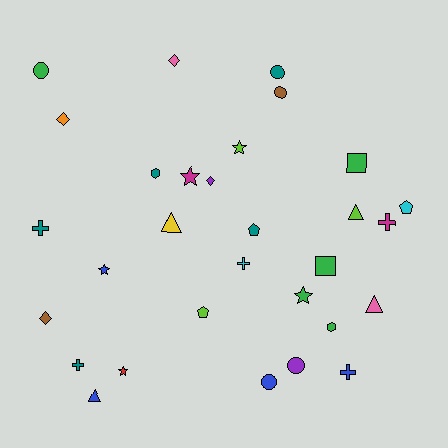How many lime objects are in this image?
There are 3 lime objects.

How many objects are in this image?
There are 30 objects.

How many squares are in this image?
There are 2 squares.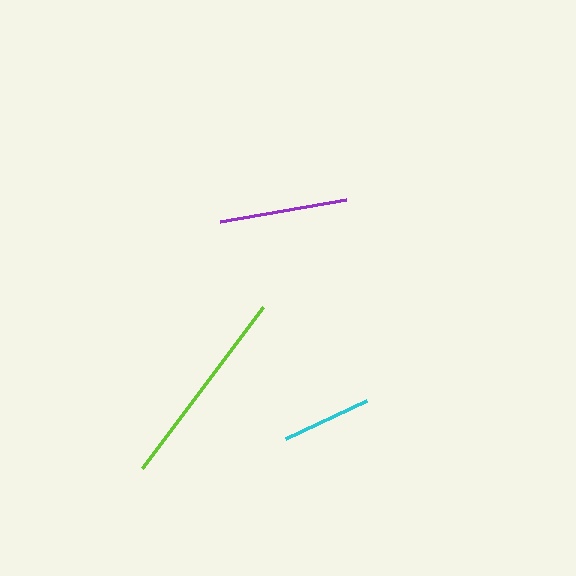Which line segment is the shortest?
The cyan line is the shortest at approximately 89 pixels.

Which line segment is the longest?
The lime line is the longest at approximately 201 pixels.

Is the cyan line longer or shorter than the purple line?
The purple line is longer than the cyan line.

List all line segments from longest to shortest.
From longest to shortest: lime, purple, cyan.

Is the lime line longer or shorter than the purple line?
The lime line is longer than the purple line.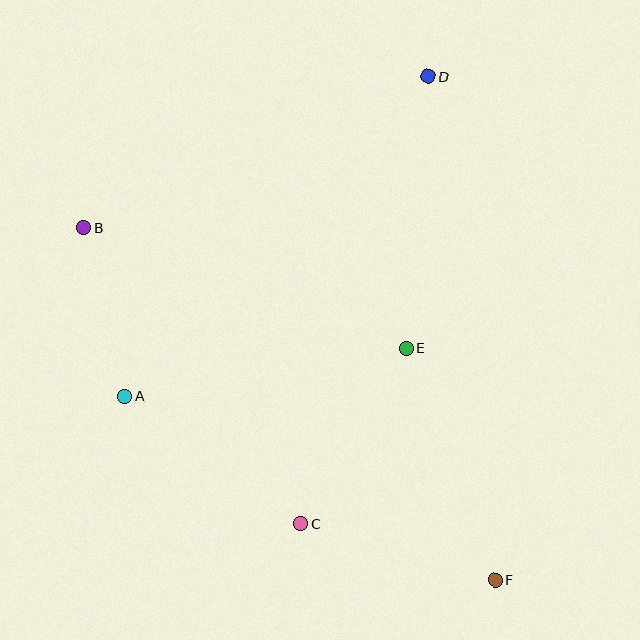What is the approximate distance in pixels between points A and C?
The distance between A and C is approximately 217 pixels.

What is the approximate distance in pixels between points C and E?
The distance between C and E is approximately 204 pixels.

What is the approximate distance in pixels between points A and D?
The distance between A and D is approximately 442 pixels.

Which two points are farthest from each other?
Points B and F are farthest from each other.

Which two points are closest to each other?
Points A and B are closest to each other.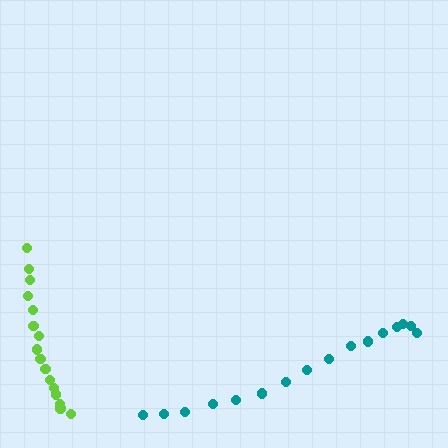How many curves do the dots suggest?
There are 2 distinct paths.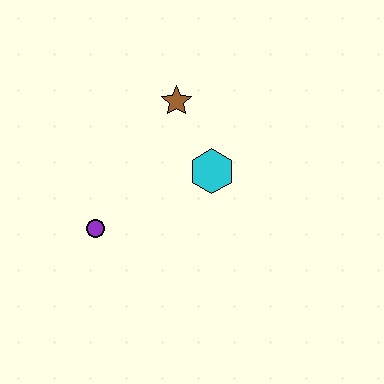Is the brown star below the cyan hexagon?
No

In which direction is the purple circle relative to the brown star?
The purple circle is below the brown star.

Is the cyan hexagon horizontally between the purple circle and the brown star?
No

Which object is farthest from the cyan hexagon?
The purple circle is farthest from the cyan hexagon.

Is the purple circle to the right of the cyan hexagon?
No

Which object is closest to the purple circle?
The cyan hexagon is closest to the purple circle.